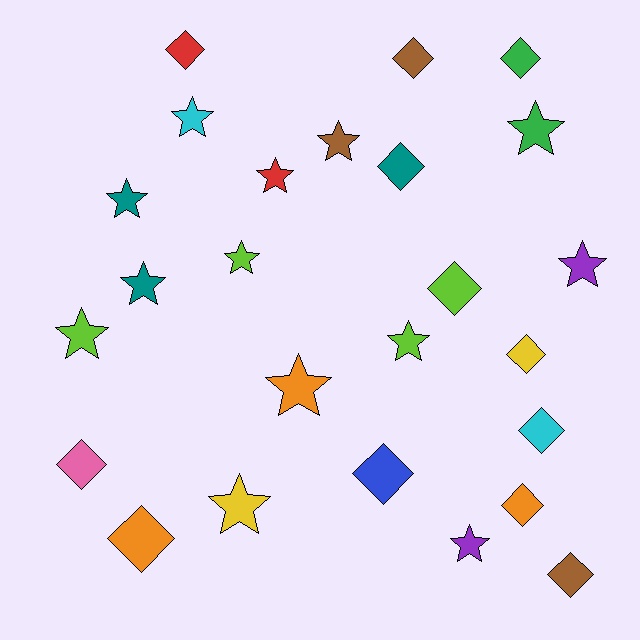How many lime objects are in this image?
There are 4 lime objects.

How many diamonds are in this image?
There are 12 diamonds.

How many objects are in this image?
There are 25 objects.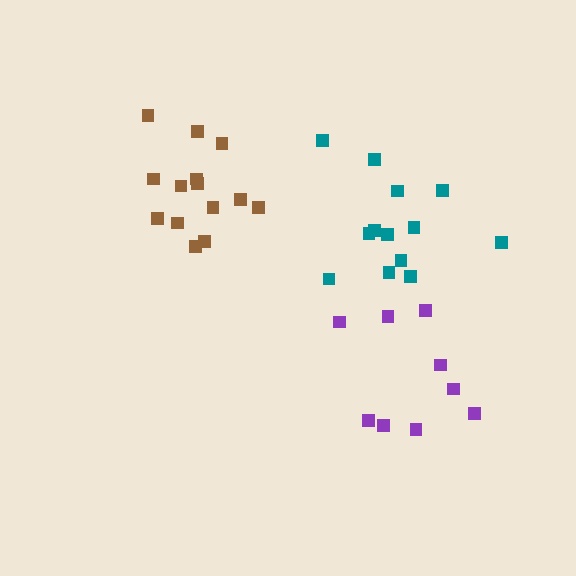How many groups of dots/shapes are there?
There are 3 groups.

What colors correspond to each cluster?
The clusters are colored: teal, purple, brown.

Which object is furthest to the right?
The purple cluster is rightmost.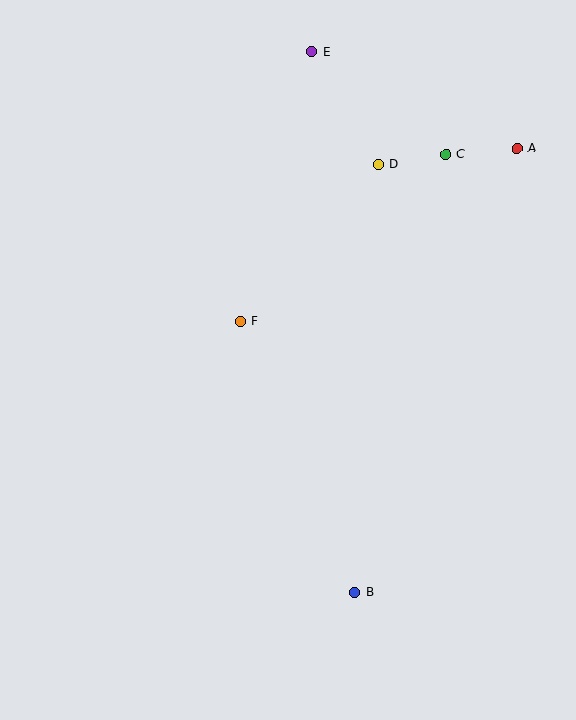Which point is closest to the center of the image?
Point F at (241, 321) is closest to the center.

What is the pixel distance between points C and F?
The distance between C and F is 264 pixels.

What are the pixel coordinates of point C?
Point C is at (446, 155).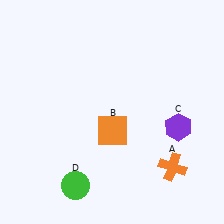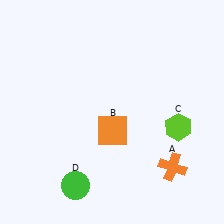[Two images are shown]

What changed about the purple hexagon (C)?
In Image 1, C is purple. In Image 2, it changed to lime.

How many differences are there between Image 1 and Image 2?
There is 1 difference between the two images.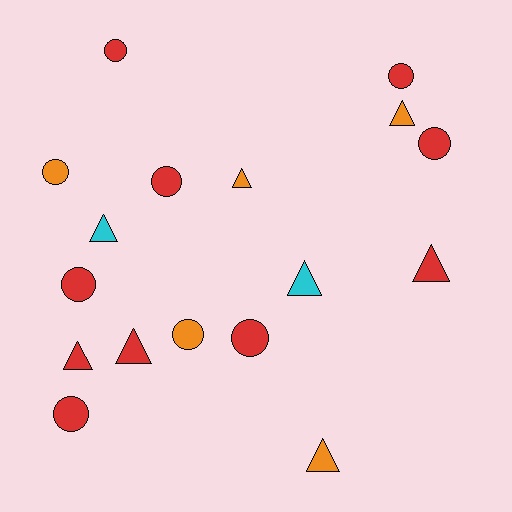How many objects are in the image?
There are 17 objects.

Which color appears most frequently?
Red, with 10 objects.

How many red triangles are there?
There are 3 red triangles.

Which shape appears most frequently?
Circle, with 9 objects.